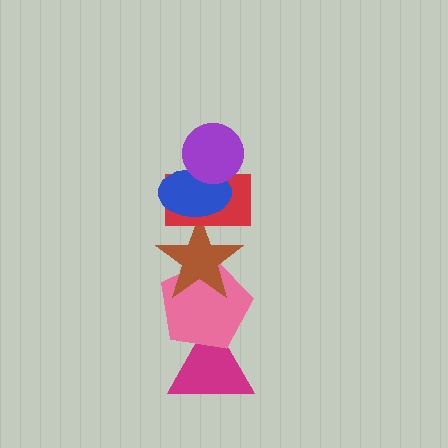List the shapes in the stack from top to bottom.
From top to bottom: the purple circle, the blue ellipse, the red rectangle, the brown star, the pink pentagon, the magenta triangle.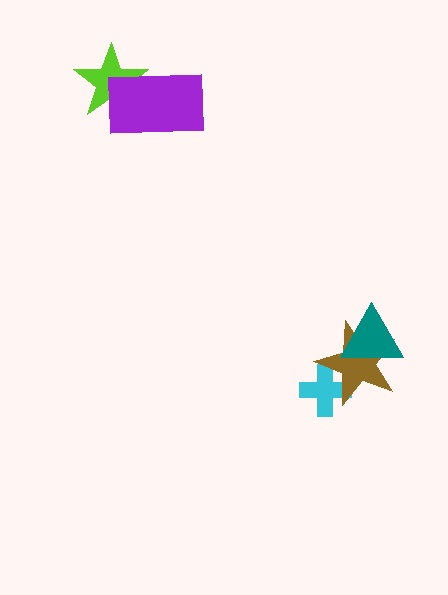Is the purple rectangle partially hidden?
No, no other shape covers it.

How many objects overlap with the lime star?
1 object overlaps with the lime star.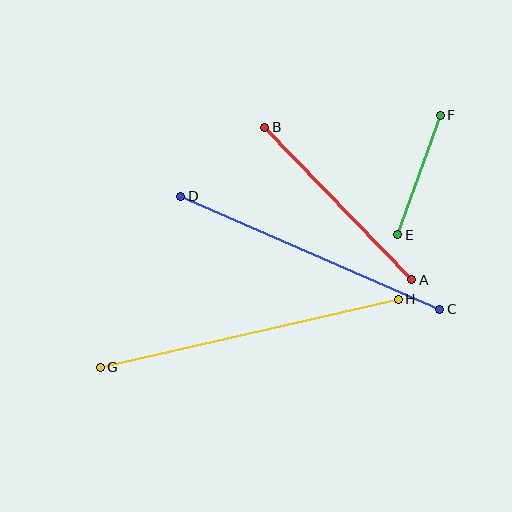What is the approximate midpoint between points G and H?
The midpoint is at approximately (249, 333) pixels.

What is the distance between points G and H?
The distance is approximately 306 pixels.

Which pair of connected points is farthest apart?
Points G and H are farthest apart.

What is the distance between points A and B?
The distance is approximately 212 pixels.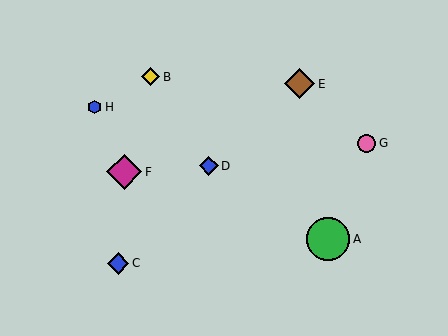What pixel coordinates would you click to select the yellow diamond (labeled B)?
Click at (151, 77) to select the yellow diamond B.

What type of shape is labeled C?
Shape C is a blue diamond.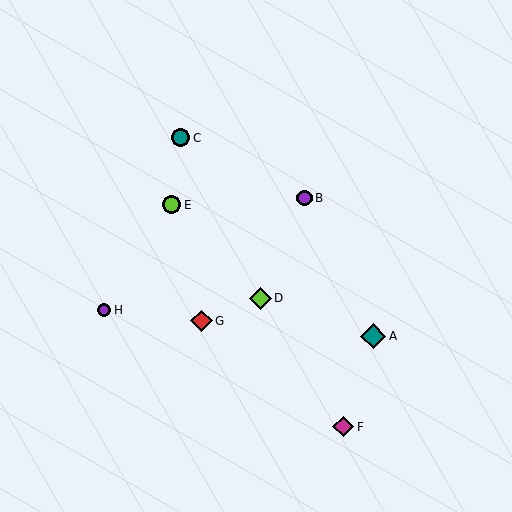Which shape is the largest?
The teal diamond (labeled A) is the largest.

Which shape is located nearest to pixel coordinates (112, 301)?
The purple circle (labeled H) at (104, 310) is nearest to that location.